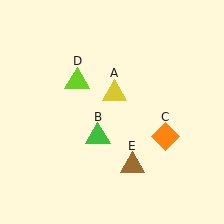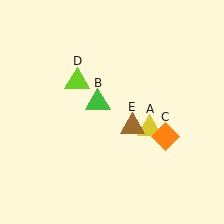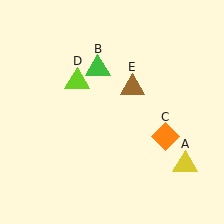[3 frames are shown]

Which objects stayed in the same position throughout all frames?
Orange diamond (object C) and lime triangle (object D) remained stationary.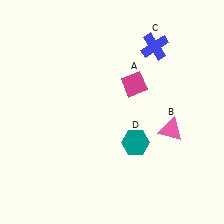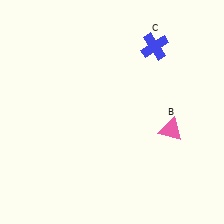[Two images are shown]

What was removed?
The teal hexagon (D), the magenta diamond (A) were removed in Image 2.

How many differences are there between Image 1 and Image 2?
There are 2 differences between the two images.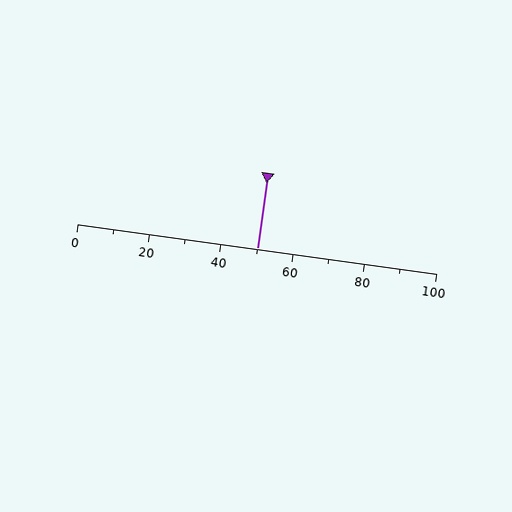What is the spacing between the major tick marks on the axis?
The major ticks are spaced 20 apart.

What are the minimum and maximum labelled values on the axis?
The axis runs from 0 to 100.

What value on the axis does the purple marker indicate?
The marker indicates approximately 50.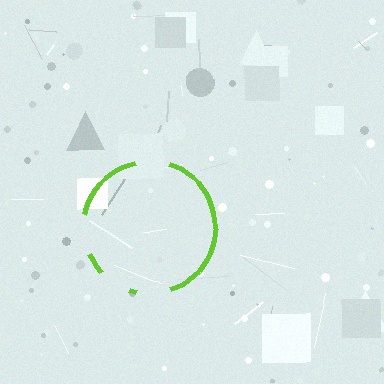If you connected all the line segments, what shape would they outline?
They would outline a circle.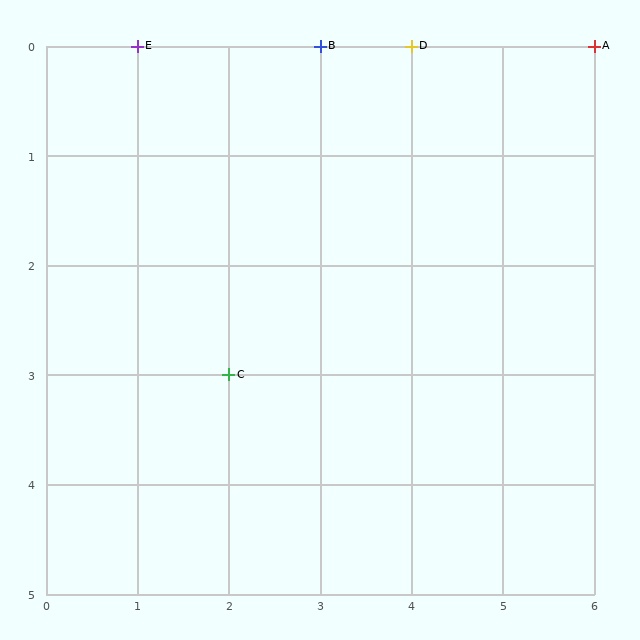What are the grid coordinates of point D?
Point D is at grid coordinates (4, 0).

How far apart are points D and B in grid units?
Points D and B are 1 column apart.